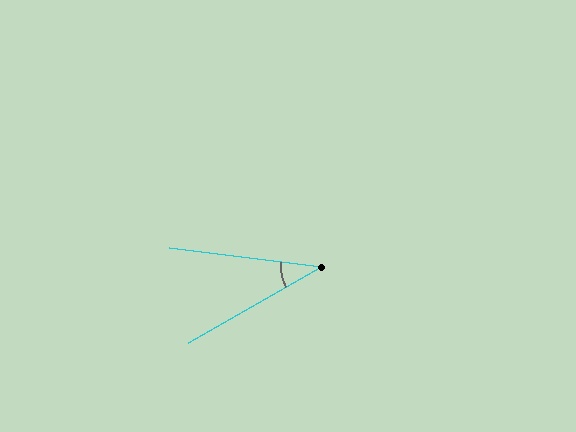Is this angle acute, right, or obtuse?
It is acute.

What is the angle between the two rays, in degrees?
Approximately 37 degrees.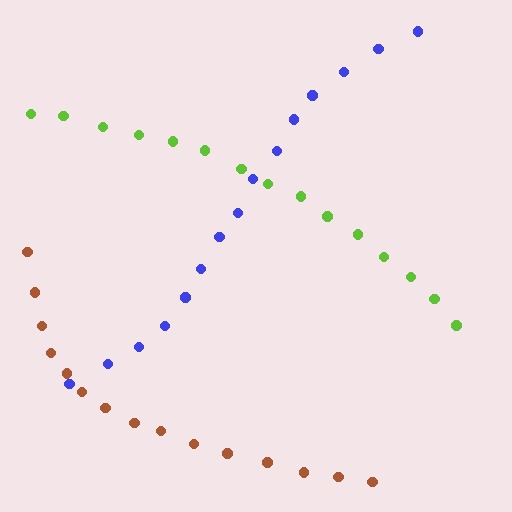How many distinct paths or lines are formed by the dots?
There are 3 distinct paths.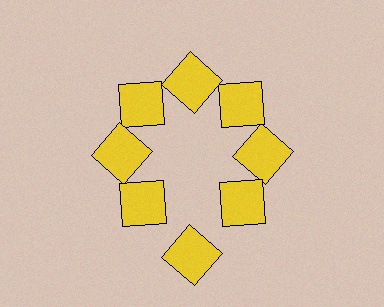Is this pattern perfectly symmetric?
No. The 8 yellow squares are arranged in a ring, but one element near the 6 o'clock position is pushed outward from the center, breaking the 8-fold rotational symmetry.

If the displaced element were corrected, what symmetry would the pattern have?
It would have 8-fold rotational symmetry — the pattern would map onto itself every 45 degrees.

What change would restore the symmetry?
The symmetry would be restored by moving it inward, back onto the ring so that all 8 squares sit at equal angles and equal distance from the center.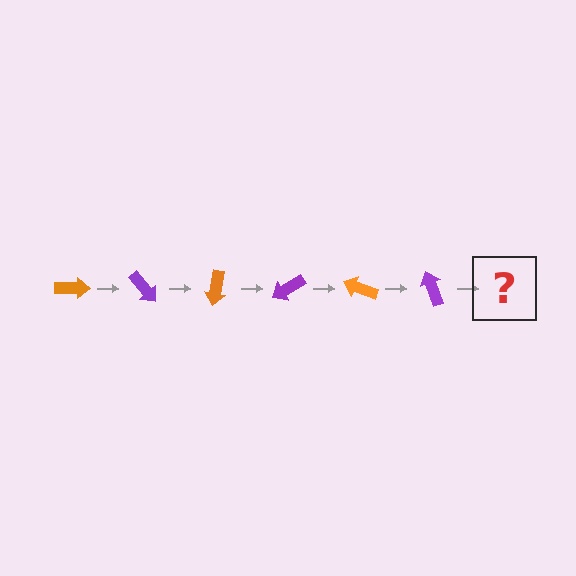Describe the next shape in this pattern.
It should be an orange arrow, rotated 300 degrees from the start.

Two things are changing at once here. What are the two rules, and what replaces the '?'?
The two rules are that it rotates 50 degrees each step and the color cycles through orange and purple. The '?' should be an orange arrow, rotated 300 degrees from the start.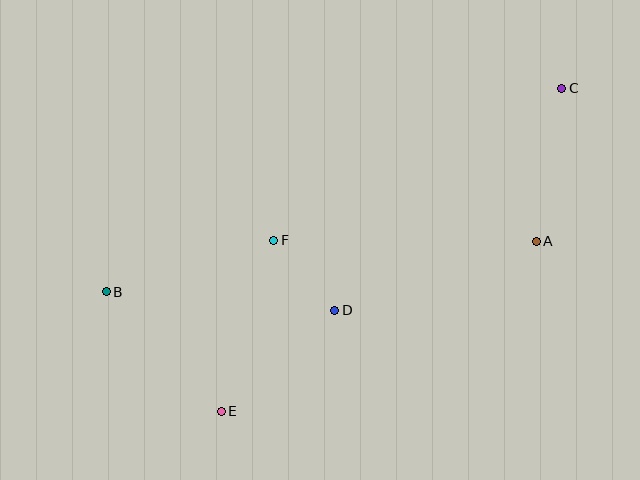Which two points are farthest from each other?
Points B and C are farthest from each other.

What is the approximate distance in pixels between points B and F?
The distance between B and F is approximately 176 pixels.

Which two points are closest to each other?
Points D and F are closest to each other.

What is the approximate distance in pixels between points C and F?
The distance between C and F is approximately 326 pixels.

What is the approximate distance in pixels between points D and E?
The distance between D and E is approximately 152 pixels.